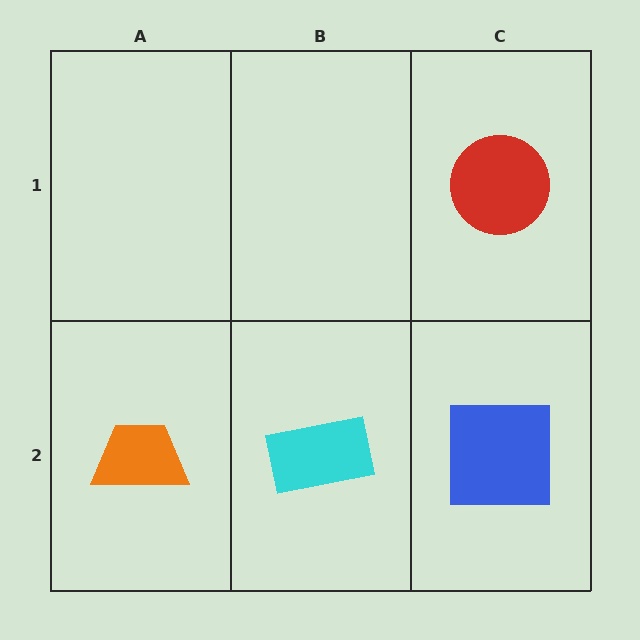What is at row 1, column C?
A red circle.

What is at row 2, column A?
An orange trapezoid.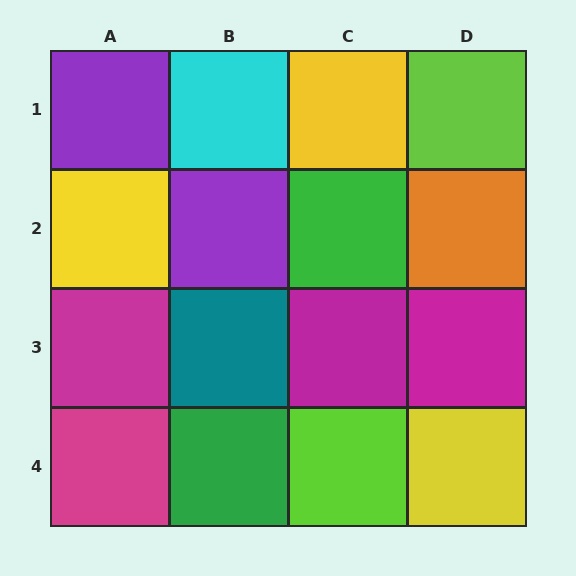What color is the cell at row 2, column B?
Purple.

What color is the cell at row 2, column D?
Orange.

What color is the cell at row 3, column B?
Teal.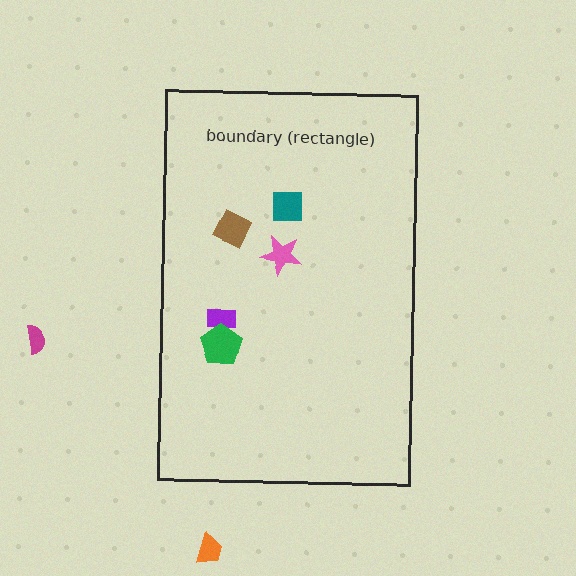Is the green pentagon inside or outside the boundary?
Inside.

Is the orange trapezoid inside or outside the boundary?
Outside.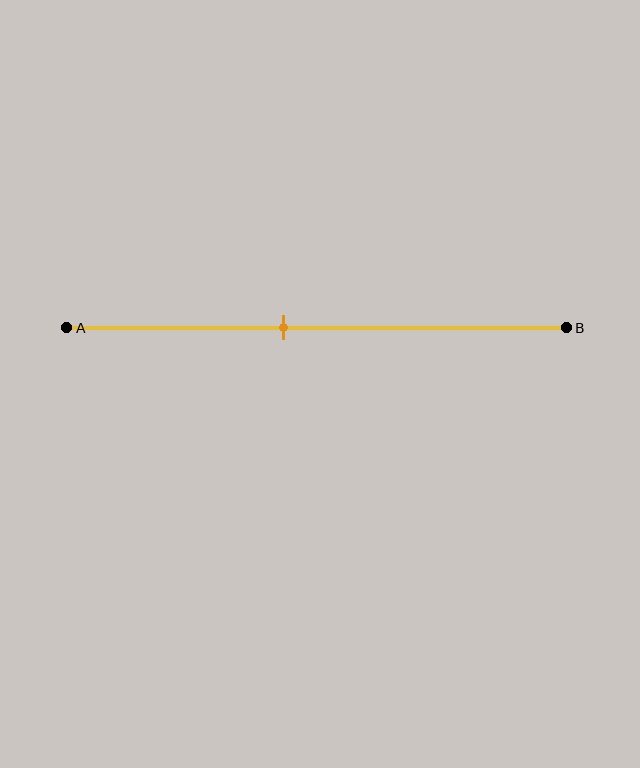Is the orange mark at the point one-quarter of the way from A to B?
No, the mark is at about 45% from A, not at the 25% one-quarter point.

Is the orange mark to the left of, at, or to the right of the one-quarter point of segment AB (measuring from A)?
The orange mark is to the right of the one-quarter point of segment AB.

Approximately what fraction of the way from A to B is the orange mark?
The orange mark is approximately 45% of the way from A to B.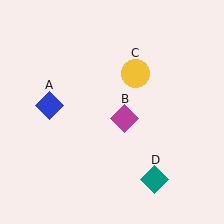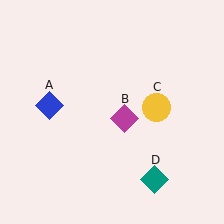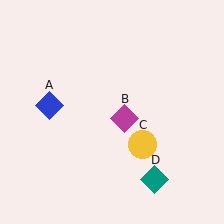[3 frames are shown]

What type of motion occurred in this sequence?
The yellow circle (object C) rotated clockwise around the center of the scene.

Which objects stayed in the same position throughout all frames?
Blue diamond (object A) and magenta diamond (object B) and teal diamond (object D) remained stationary.